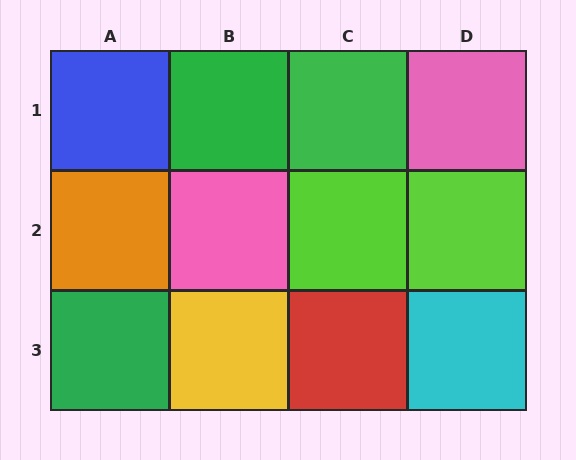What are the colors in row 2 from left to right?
Orange, pink, lime, lime.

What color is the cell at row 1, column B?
Green.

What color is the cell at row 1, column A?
Blue.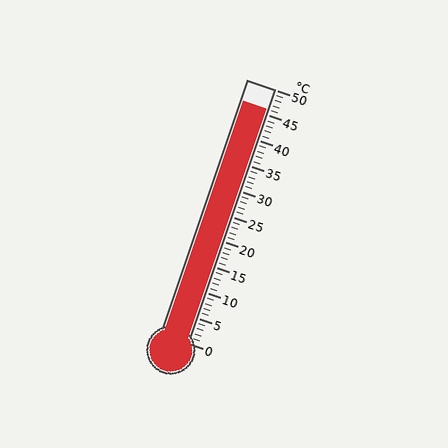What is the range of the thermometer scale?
The thermometer scale ranges from 0°C to 50°C.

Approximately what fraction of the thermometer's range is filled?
The thermometer is filled to approximately 90% of its range.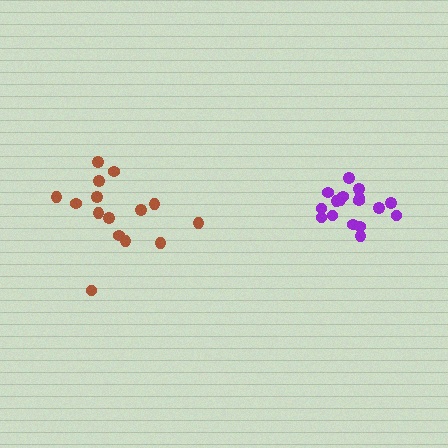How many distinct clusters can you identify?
There are 2 distinct clusters.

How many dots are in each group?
Group 1: 15 dots, Group 2: 17 dots (32 total).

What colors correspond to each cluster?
The clusters are colored: brown, purple.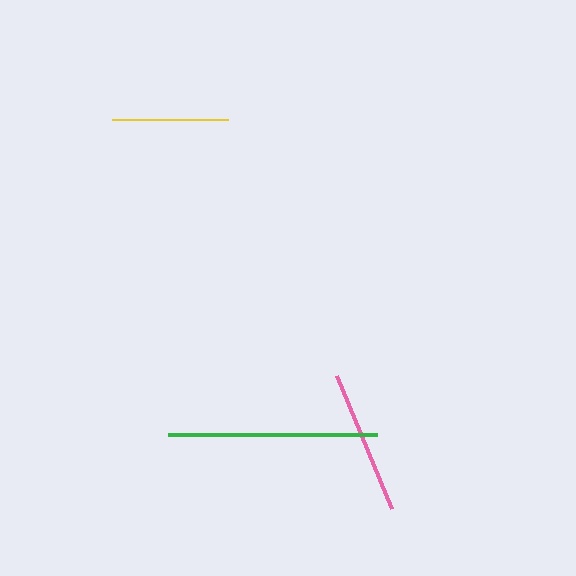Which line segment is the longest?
The green line is the longest at approximately 209 pixels.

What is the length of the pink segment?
The pink segment is approximately 144 pixels long.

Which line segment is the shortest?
The yellow line is the shortest at approximately 116 pixels.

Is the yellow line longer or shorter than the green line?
The green line is longer than the yellow line.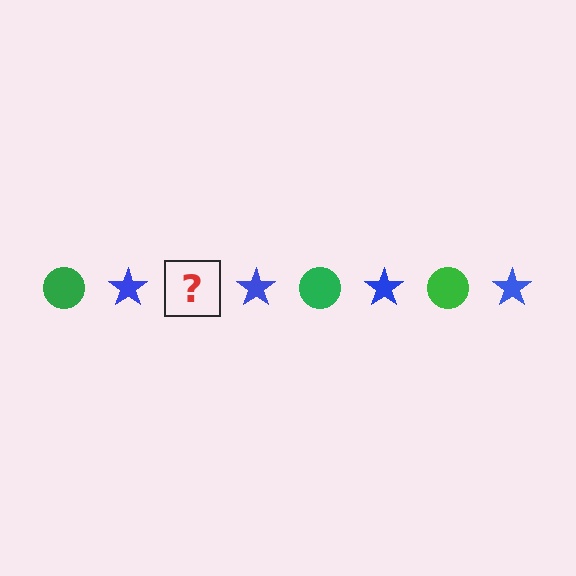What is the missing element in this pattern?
The missing element is a green circle.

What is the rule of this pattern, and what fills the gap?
The rule is that the pattern alternates between green circle and blue star. The gap should be filled with a green circle.